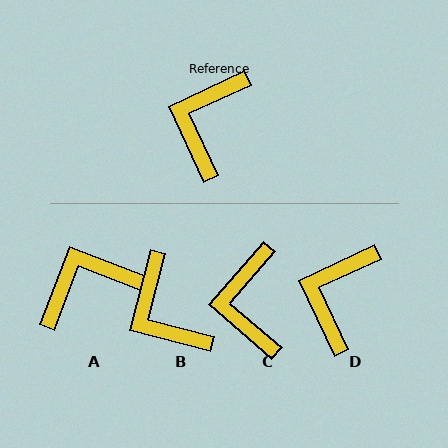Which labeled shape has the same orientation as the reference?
D.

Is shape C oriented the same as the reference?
No, it is off by about 24 degrees.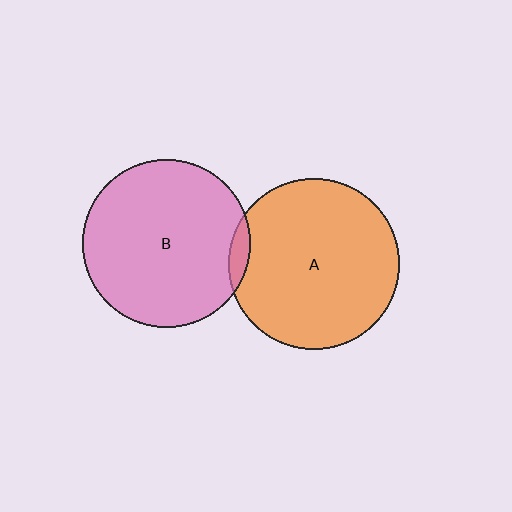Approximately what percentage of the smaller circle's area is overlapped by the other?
Approximately 5%.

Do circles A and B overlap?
Yes.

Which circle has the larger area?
Circle A (orange).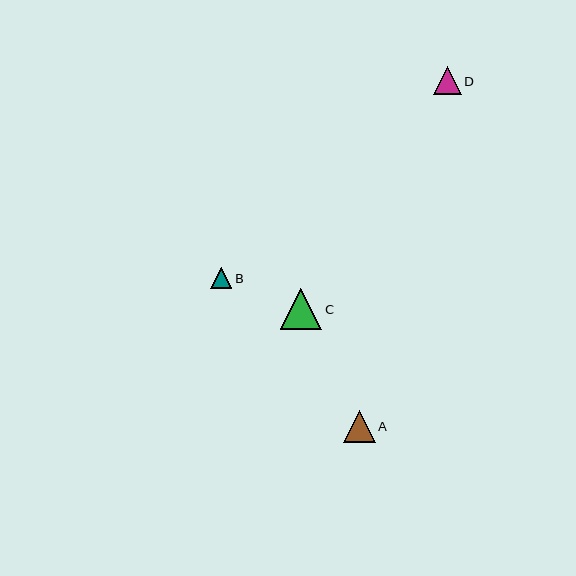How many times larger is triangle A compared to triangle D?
Triangle A is approximately 1.1 times the size of triangle D.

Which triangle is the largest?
Triangle C is the largest with a size of approximately 41 pixels.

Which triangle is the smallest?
Triangle B is the smallest with a size of approximately 21 pixels.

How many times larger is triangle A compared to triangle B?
Triangle A is approximately 1.5 times the size of triangle B.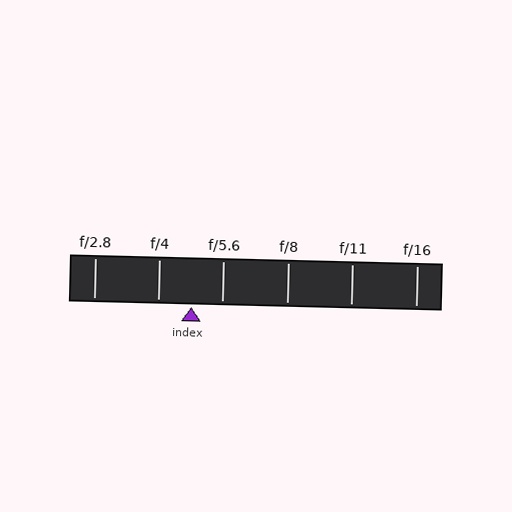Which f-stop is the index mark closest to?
The index mark is closest to f/5.6.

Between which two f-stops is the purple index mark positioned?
The index mark is between f/4 and f/5.6.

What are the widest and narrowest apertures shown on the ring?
The widest aperture shown is f/2.8 and the narrowest is f/16.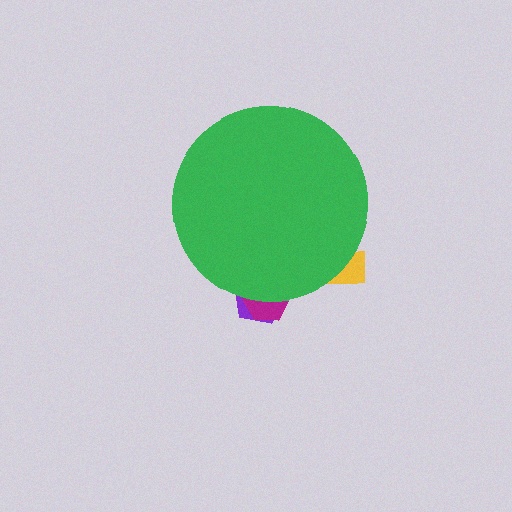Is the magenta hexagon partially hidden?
Yes, the magenta hexagon is partially hidden behind the green circle.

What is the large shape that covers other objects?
A green circle.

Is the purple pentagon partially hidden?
Yes, the purple pentagon is partially hidden behind the green circle.